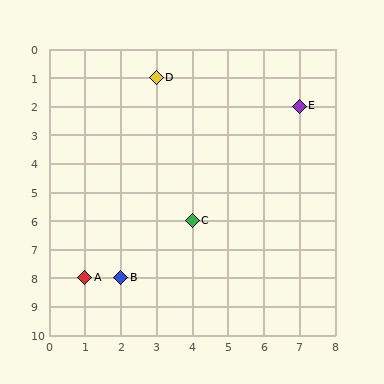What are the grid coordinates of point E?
Point E is at grid coordinates (7, 2).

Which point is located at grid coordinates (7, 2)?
Point E is at (7, 2).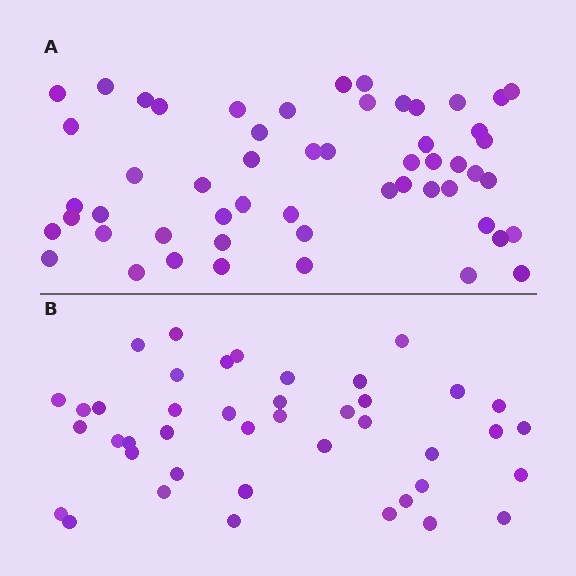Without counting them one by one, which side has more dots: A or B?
Region A (the top region) has more dots.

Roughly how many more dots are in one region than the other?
Region A has roughly 12 or so more dots than region B.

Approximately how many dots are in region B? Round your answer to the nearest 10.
About 40 dots. (The exact count is 42, which rounds to 40.)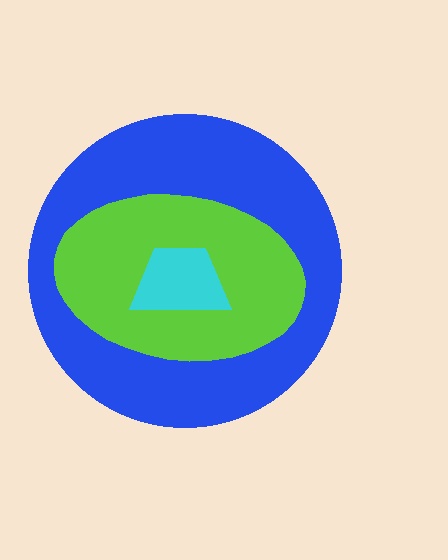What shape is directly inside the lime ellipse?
The cyan trapezoid.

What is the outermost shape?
The blue circle.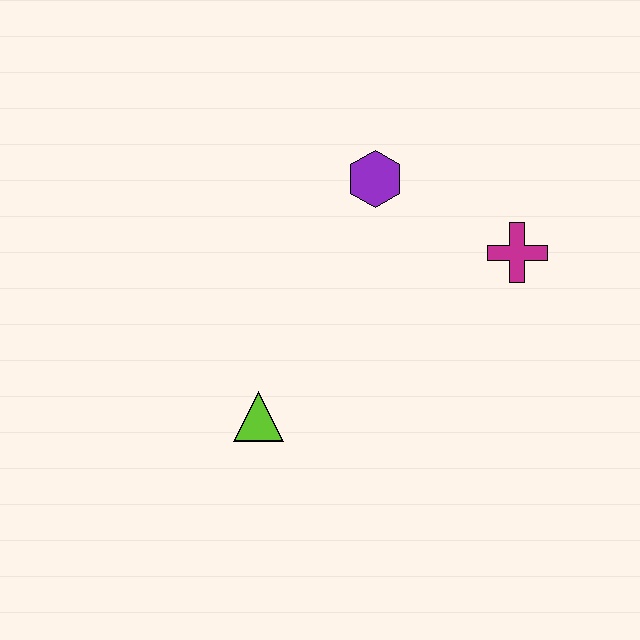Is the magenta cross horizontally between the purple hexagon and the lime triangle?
No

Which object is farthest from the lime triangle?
The magenta cross is farthest from the lime triangle.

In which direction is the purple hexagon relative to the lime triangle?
The purple hexagon is above the lime triangle.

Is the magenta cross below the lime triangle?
No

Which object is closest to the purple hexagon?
The magenta cross is closest to the purple hexagon.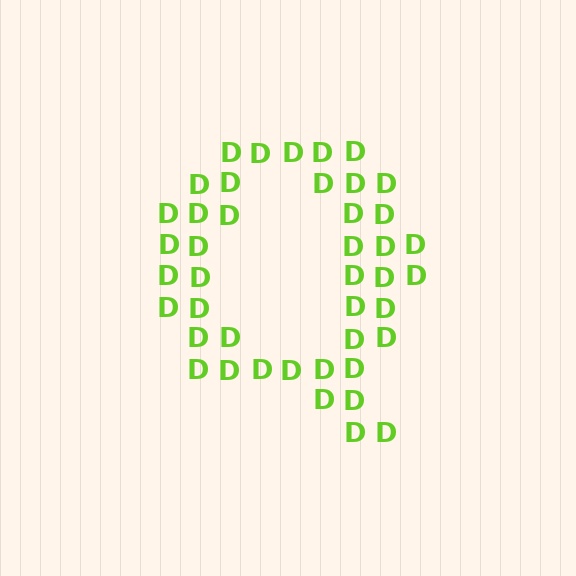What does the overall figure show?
The overall figure shows the letter Q.